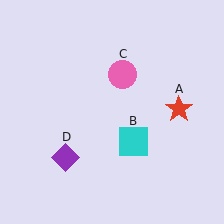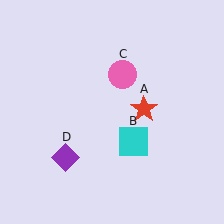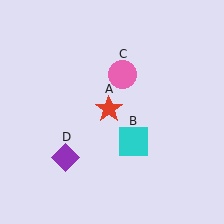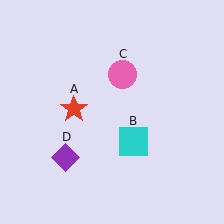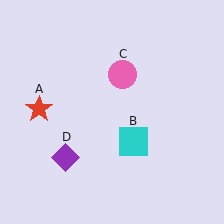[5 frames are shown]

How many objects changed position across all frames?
1 object changed position: red star (object A).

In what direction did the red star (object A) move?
The red star (object A) moved left.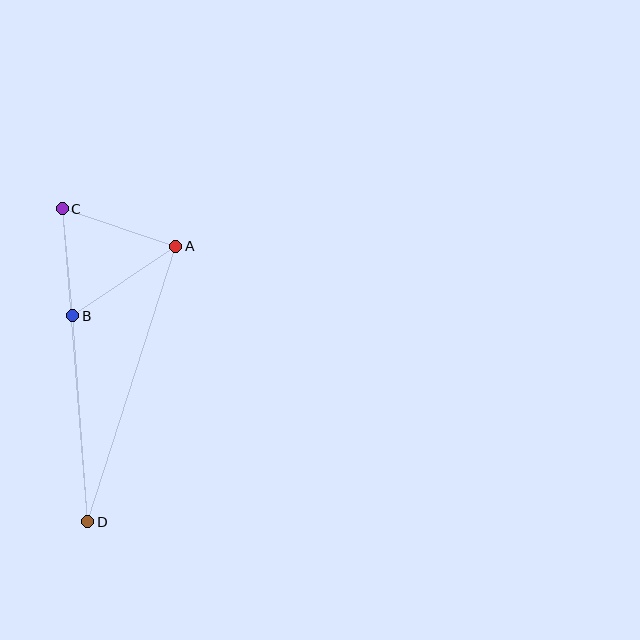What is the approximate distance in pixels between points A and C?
The distance between A and C is approximately 119 pixels.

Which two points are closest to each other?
Points B and C are closest to each other.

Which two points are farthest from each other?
Points C and D are farthest from each other.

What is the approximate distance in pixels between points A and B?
The distance between A and B is approximately 124 pixels.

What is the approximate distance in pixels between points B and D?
The distance between B and D is approximately 207 pixels.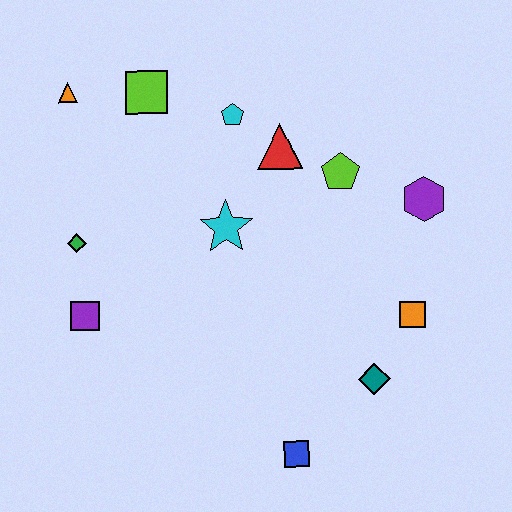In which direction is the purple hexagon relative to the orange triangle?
The purple hexagon is to the right of the orange triangle.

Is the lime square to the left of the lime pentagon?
Yes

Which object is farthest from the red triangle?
The blue square is farthest from the red triangle.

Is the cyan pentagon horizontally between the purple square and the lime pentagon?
Yes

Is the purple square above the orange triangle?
No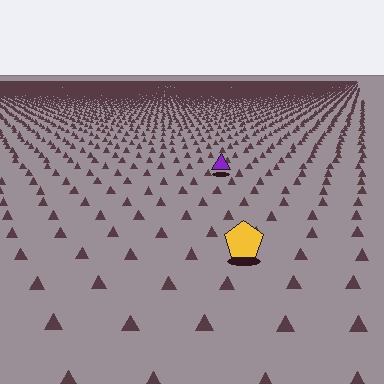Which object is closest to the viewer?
The yellow pentagon is closest. The texture marks near it are larger and more spread out.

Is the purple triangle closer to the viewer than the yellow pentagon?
No. The yellow pentagon is closer — you can tell from the texture gradient: the ground texture is coarser near it.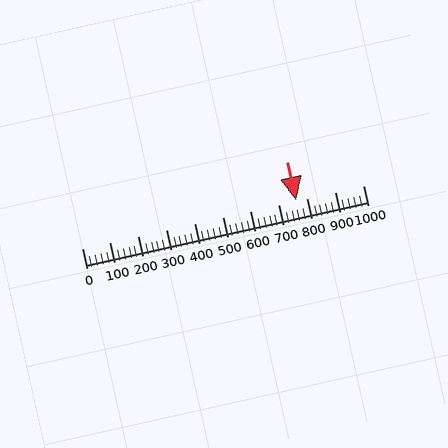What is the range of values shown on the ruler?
The ruler shows values from 0 to 1000.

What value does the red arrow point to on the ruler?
The red arrow points to approximately 762.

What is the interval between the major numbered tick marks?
The major tick marks are spaced 100 units apart.